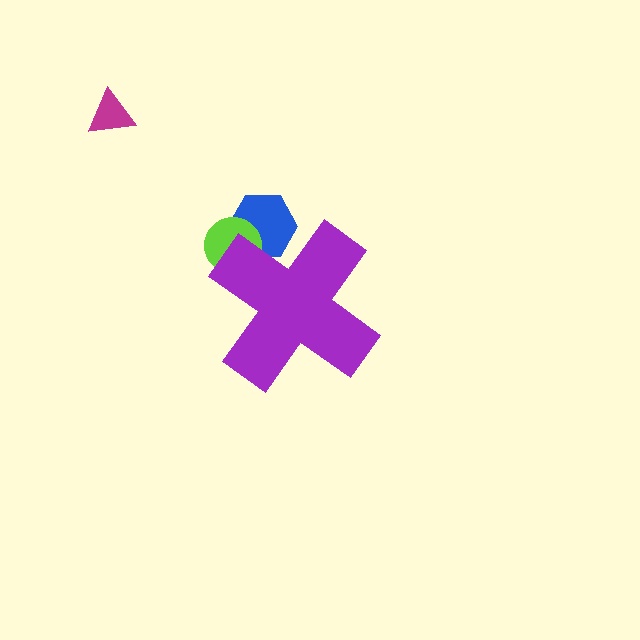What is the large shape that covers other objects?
A purple cross.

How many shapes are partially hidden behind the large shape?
2 shapes are partially hidden.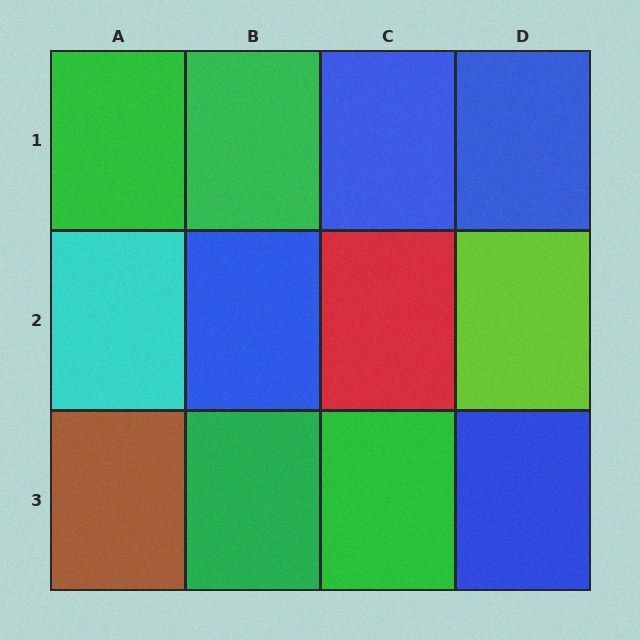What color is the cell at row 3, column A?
Brown.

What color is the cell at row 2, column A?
Cyan.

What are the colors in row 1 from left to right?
Green, green, blue, blue.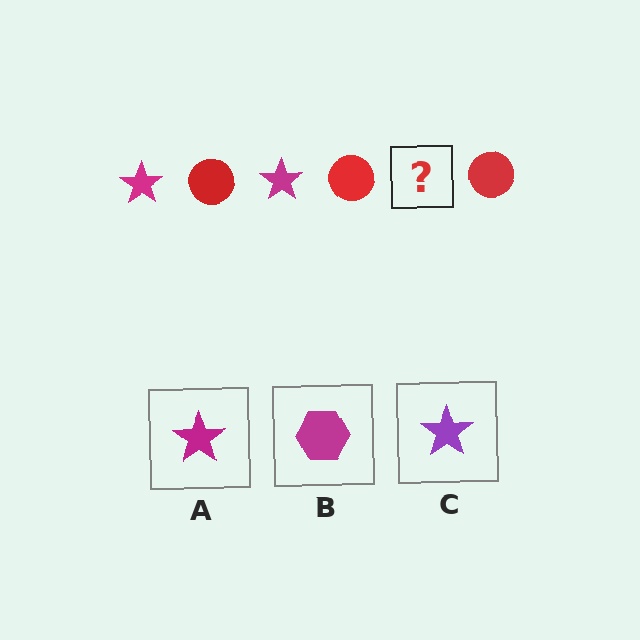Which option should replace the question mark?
Option A.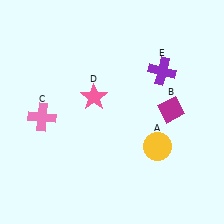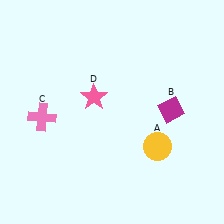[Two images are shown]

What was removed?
The purple cross (E) was removed in Image 2.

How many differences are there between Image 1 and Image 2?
There is 1 difference between the two images.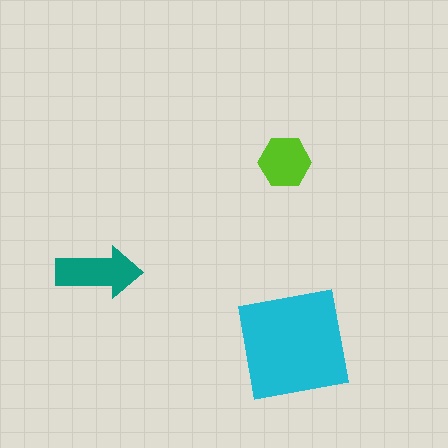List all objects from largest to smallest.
The cyan square, the teal arrow, the lime hexagon.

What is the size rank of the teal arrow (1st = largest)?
2nd.